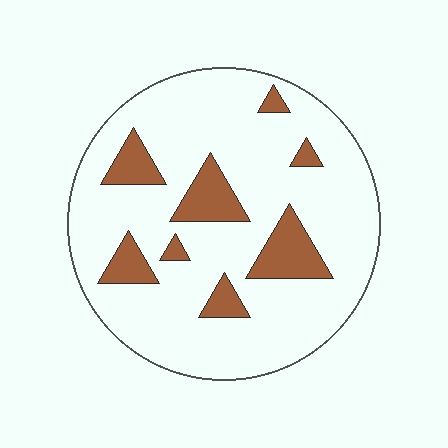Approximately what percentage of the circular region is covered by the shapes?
Approximately 15%.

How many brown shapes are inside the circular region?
8.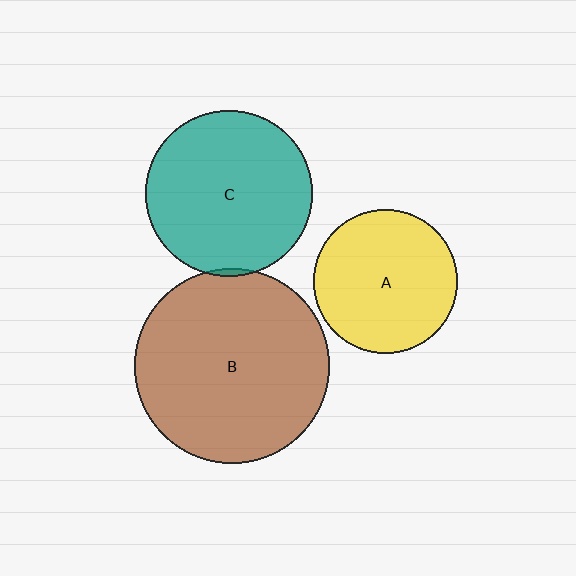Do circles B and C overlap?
Yes.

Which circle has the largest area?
Circle B (brown).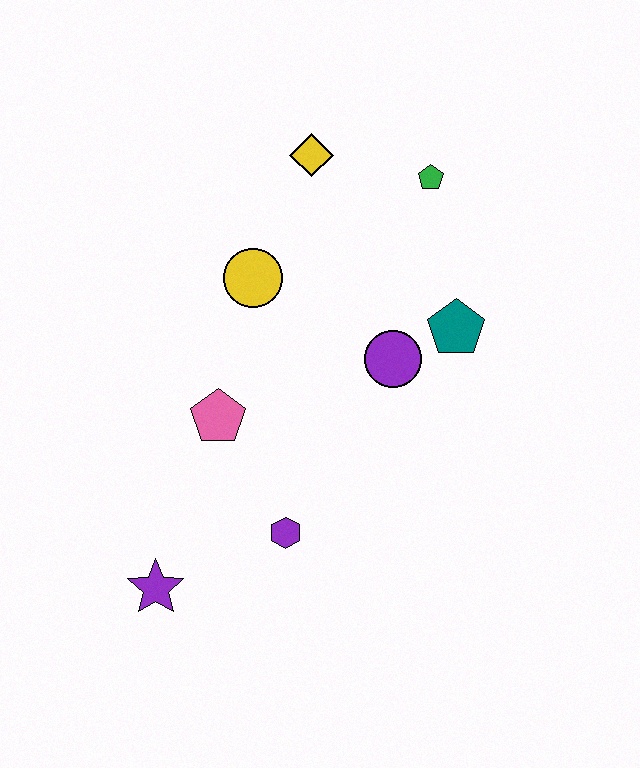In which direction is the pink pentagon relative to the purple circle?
The pink pentagon is to the left of the purple circle.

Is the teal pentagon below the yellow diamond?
Yes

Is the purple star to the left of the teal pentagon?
Yes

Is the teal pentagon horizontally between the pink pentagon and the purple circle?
No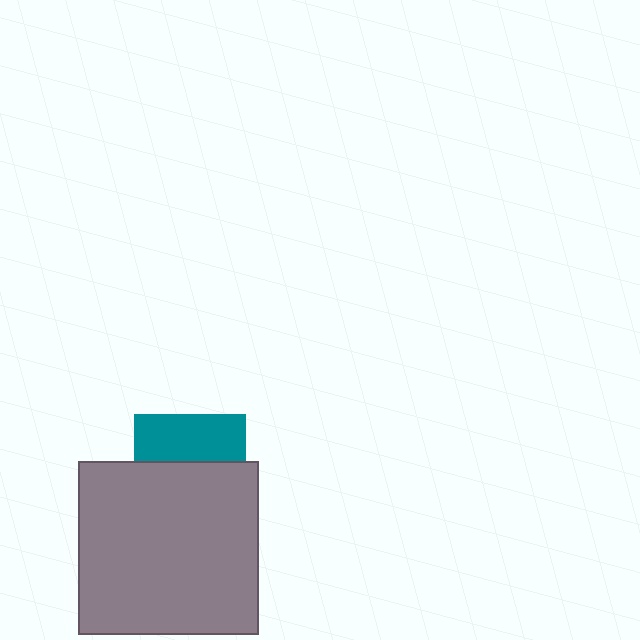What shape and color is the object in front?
The object in front is a gray rectangle.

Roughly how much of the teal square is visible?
A small part of it is visible (roughly 43%).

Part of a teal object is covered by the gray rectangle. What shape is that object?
It is a square.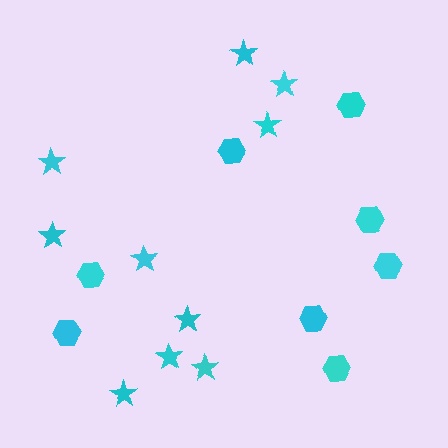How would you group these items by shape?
There are 2 groups: one group of hexagons (8) and one group of stars (10).